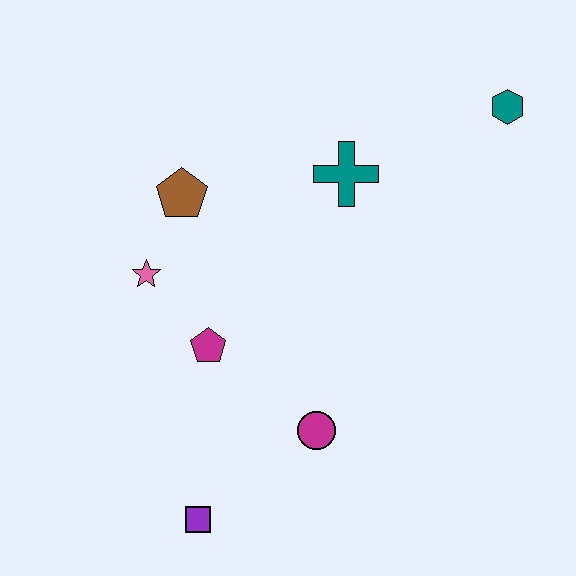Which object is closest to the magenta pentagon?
The pink star is closest to the magenta pentagon.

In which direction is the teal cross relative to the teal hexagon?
The teal cross is to the left of the teal hexagon.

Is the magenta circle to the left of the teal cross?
Yes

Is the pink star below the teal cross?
Yes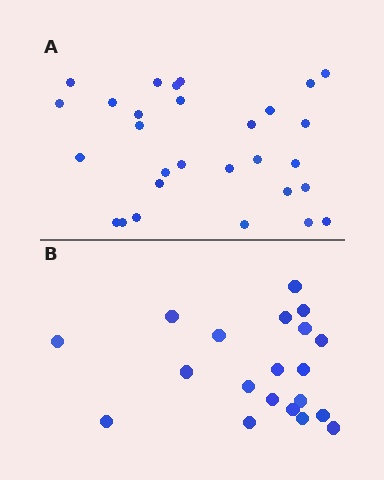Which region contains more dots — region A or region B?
Region A (the top region) has more dots.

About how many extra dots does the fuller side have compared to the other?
Region A has roughly 8 or so more dots than region B.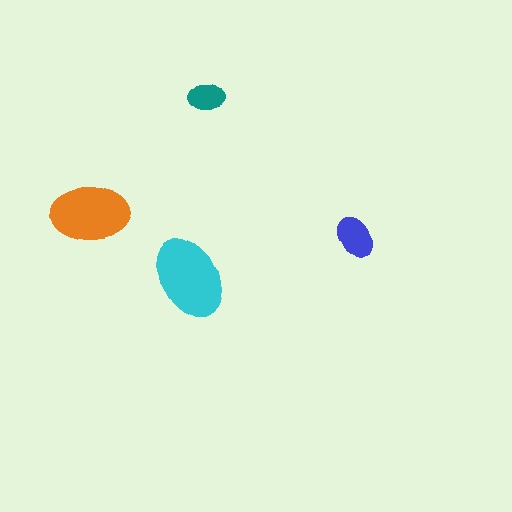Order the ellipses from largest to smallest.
the cyan one, the orange one, the blue one, the teal one.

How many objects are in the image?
There are 4 objects in the image.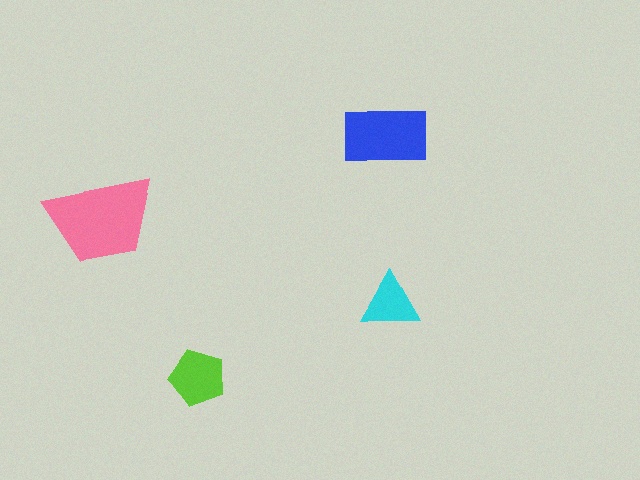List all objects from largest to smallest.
The pink trapezoid, the blue rectangle, the lime pentagon, the cyan triangle.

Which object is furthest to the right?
The cyan triangle is rightmost.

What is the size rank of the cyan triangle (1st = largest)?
4th.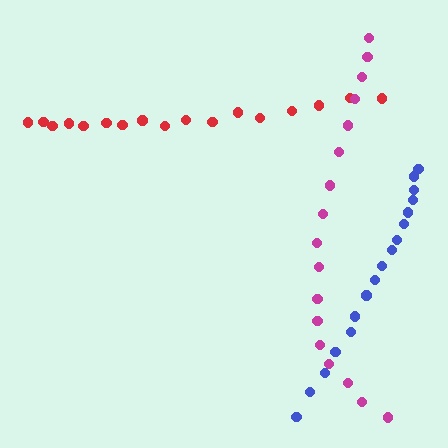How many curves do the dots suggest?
There are 3 distinct paths.